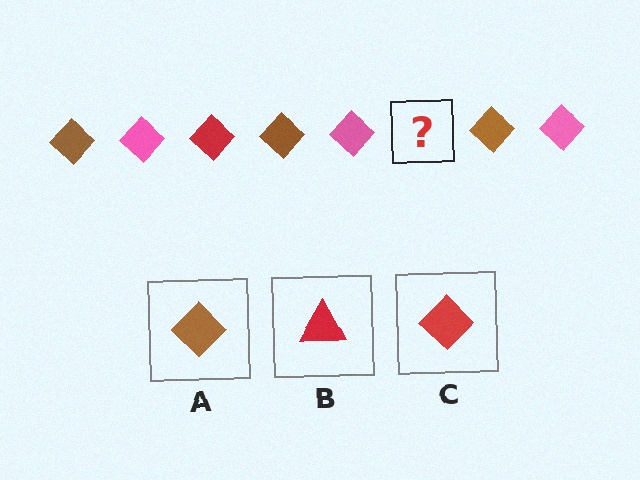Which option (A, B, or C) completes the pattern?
C.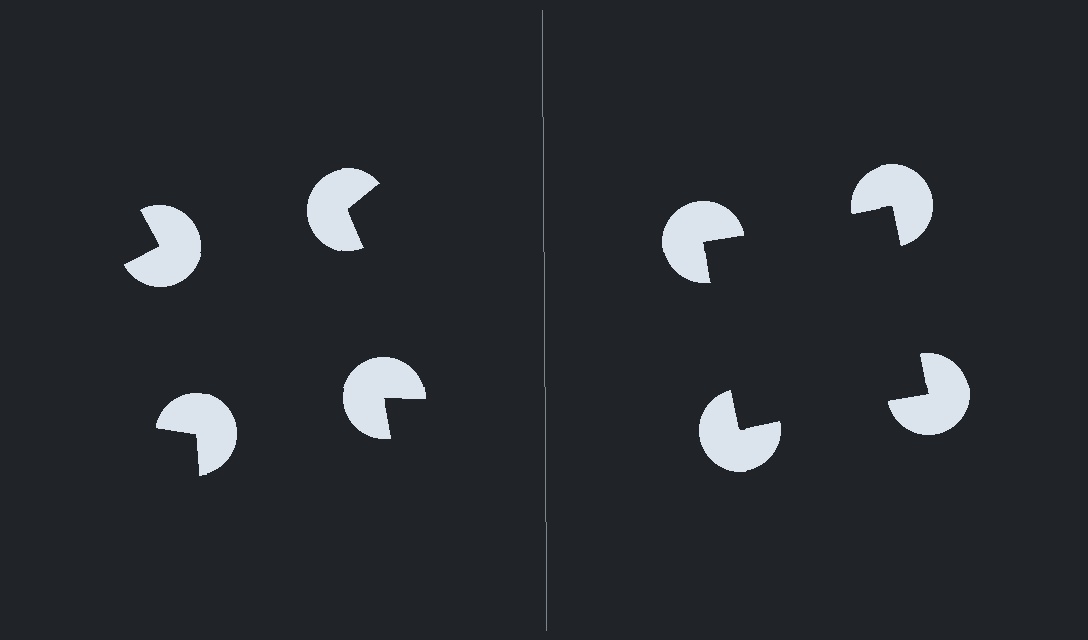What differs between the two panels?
The pac-man discs are positioned identically on both sides; only the wedge orientations differ. On the right they align to a square; on the left they are misaligned.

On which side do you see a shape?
An illusory square appears on the right side. On the left side the wedge cuts are rotated, so no coherent shape forms.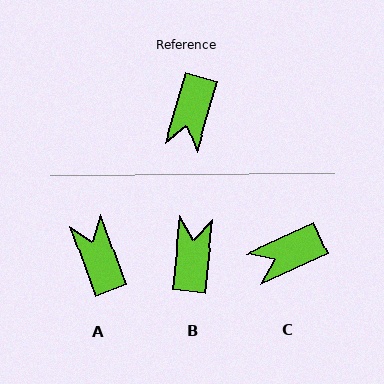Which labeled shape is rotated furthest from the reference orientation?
B, about 170 degrees away.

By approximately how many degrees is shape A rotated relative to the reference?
Approximately 145 degrees clockwise.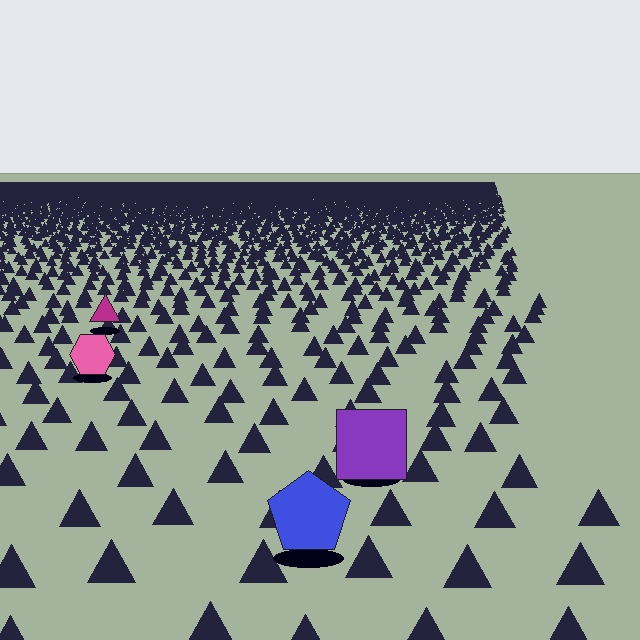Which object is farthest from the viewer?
The magenta triangle is farthest from the viewer. It appears smaller and the ground texture around it is denser.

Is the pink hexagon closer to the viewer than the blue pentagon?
No. The blue pentagon is closer — you can tell from the texture gradient: the ground texture is coarser near it.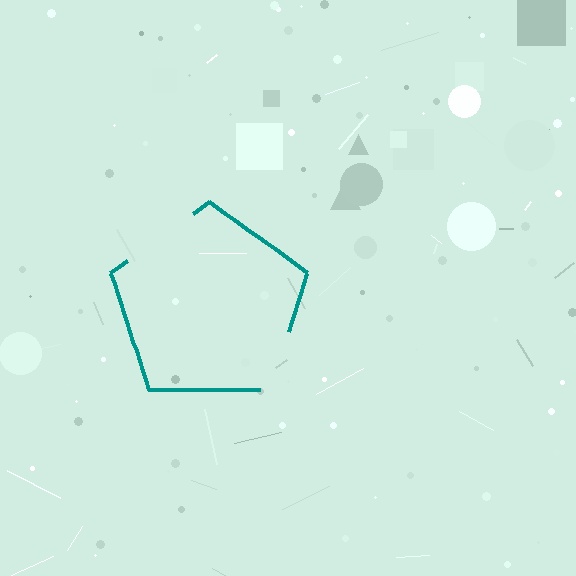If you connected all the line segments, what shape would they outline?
They would outline a pentagon.